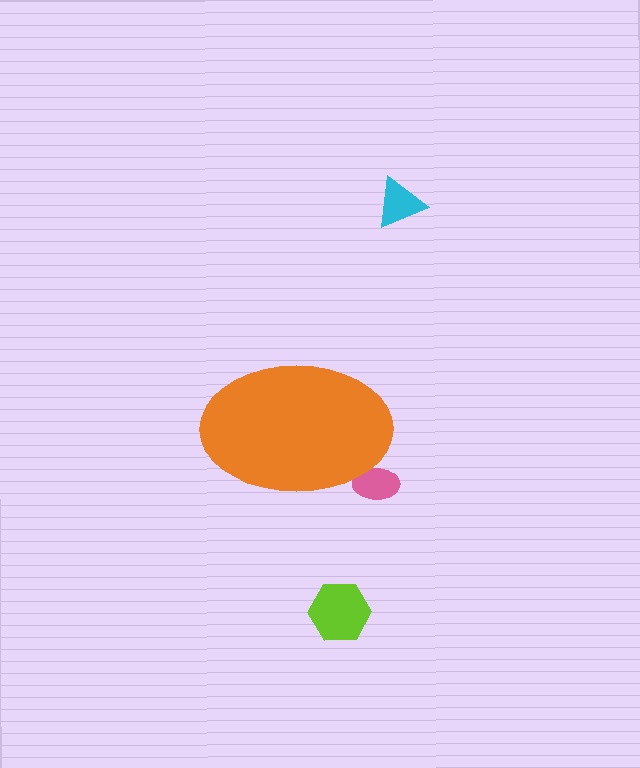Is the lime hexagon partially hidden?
No, the lime hexagon is fully visible.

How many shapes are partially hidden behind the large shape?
1 shape is partially hidden.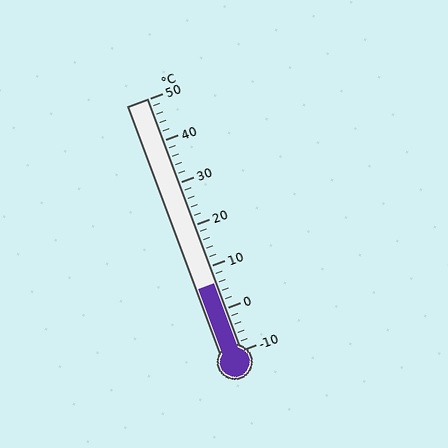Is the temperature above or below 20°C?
The temperature is below 20°C.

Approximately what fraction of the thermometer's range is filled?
The thermometer is filled to approximately 25% of its range.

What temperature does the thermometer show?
The thermometer shows approximately 6°C.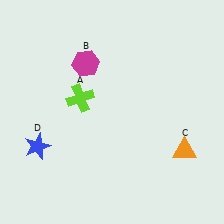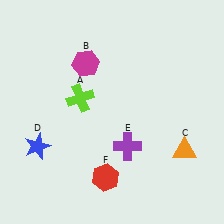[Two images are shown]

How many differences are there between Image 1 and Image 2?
There are 2 differences between the two images.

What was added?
A purple cross (E), a red hexagon (F) were added in Image 2.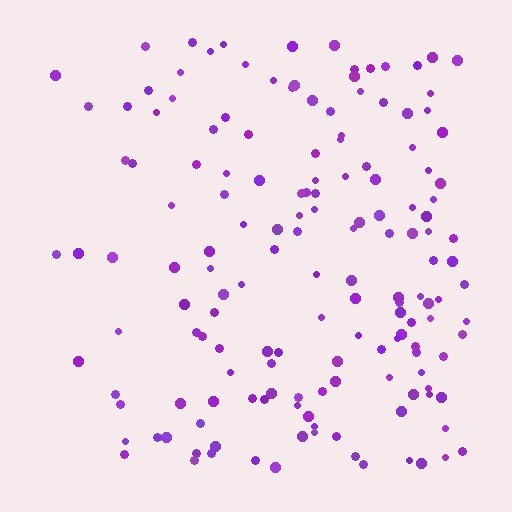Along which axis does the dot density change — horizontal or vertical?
Horizontal.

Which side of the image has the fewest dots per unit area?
The left.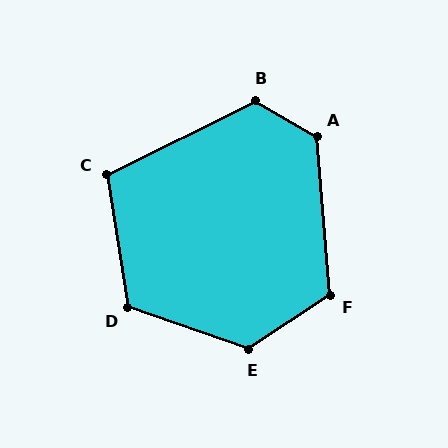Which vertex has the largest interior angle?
E, at approximately 127 degrees.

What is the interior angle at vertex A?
Approximately 125 degrees (obtuse).